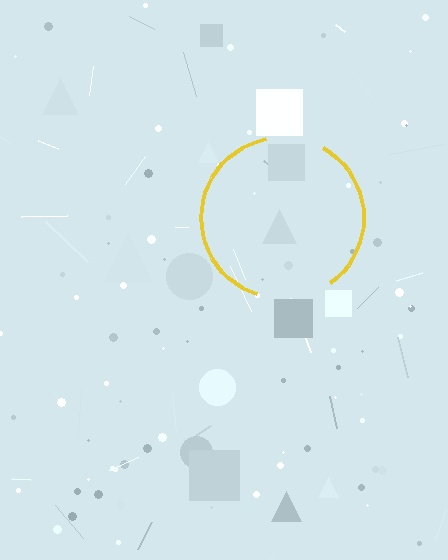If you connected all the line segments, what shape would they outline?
They would outline a circle.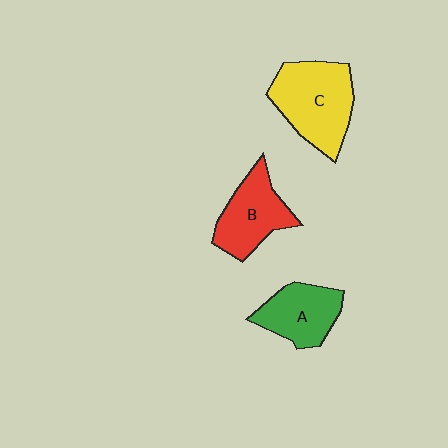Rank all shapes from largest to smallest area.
From largest to smallest: C (yellow), B (red), A (green).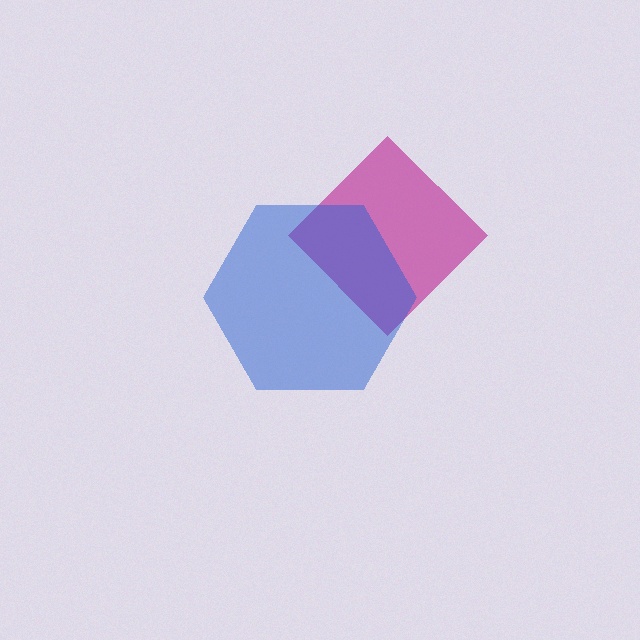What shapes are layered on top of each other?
The layered shapes are: a magenta diamond, a blue hexagon.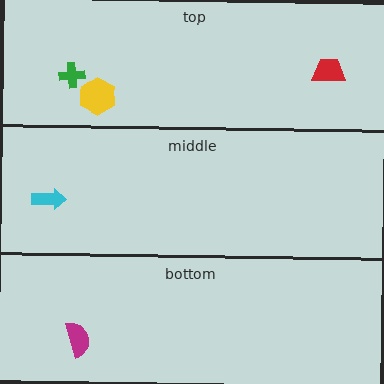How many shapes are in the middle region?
1.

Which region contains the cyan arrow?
The middle region.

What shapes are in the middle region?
The cyan arrow.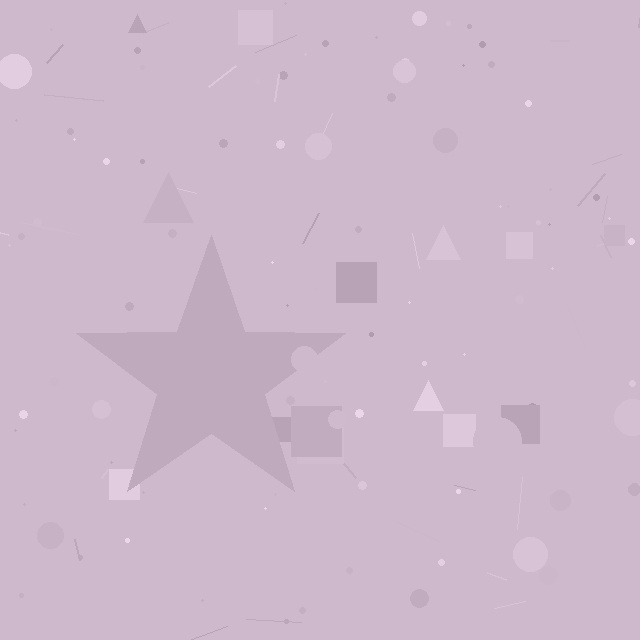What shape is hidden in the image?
A star is hidden in the image.